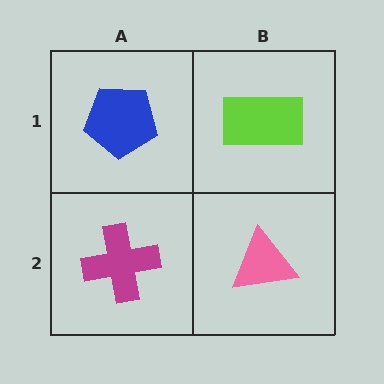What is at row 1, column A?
A blue pentagon.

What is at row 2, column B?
A pink triangle.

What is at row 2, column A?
A magenta cross.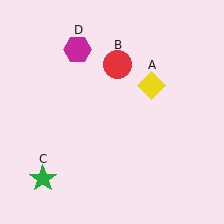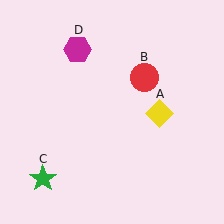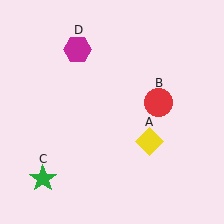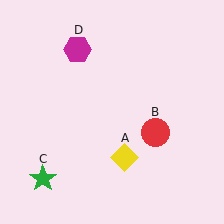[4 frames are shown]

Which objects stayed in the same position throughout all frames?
Green star (object C) and magenta hexagon (object D) remained stationary.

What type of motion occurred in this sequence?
The yellow diamond (object A), red circle (object B) rotated clockwise around the center of the scene.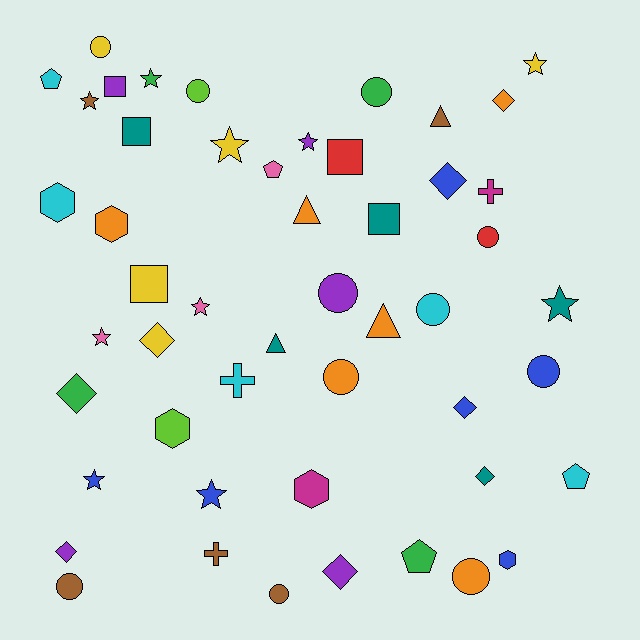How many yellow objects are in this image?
There are 5 yellow objects.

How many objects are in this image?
There are 50 objects.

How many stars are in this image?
There are 10 stars.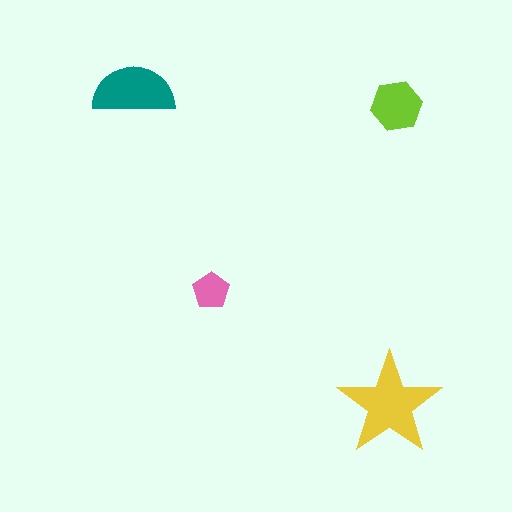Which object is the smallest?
The pink pentagon.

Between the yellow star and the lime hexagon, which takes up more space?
The yellow star.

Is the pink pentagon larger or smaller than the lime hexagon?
Smaller.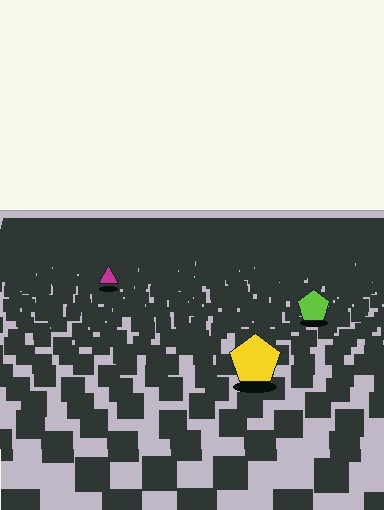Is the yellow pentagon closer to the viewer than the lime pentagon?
Yes. The yellow pentagon is closer — you can tell from the texture gradient: the ground texture is coarser near it.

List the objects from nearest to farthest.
From nearest to farthest: the yellow pentagon, the lime pentagon, the magenta triangle.